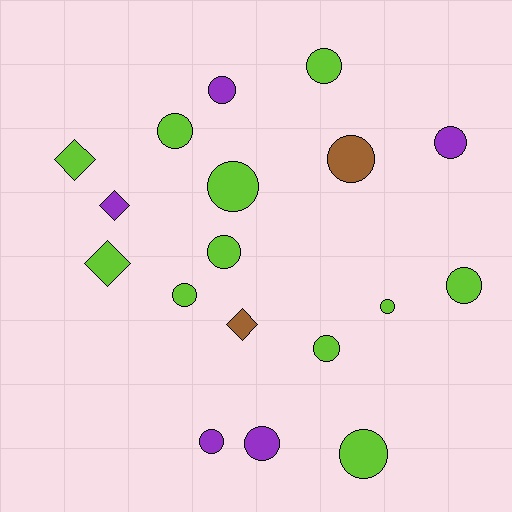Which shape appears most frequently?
Circle, with 14 objects.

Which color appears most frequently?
Lime, with 11 objects.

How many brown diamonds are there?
There is 1 brown diamond.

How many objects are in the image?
There are 18 objects.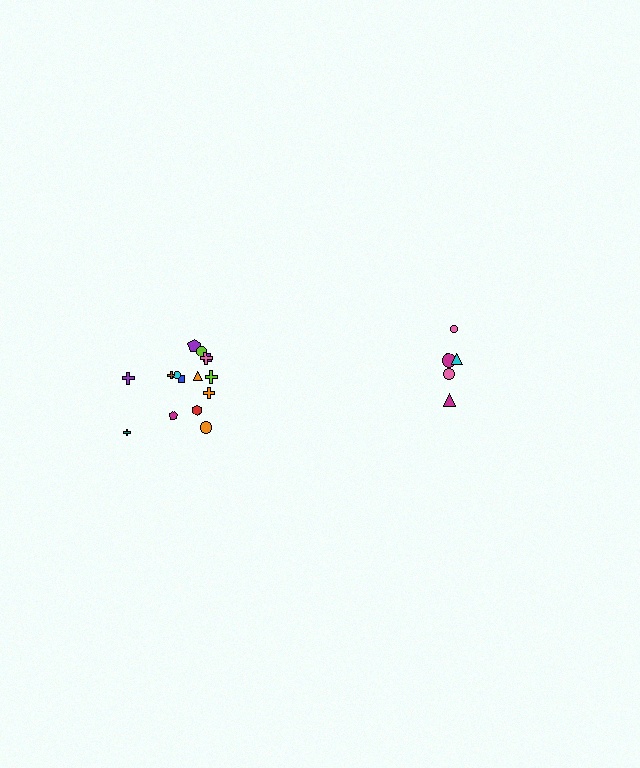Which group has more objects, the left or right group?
The left group.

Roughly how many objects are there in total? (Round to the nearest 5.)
Roughly 20 objects in total.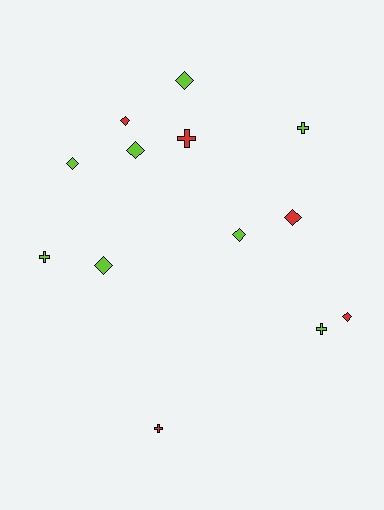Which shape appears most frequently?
Diamond, with 8 objects.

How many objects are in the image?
There are 13 objects.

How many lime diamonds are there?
There are 5 lime diamonds.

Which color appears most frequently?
Lime, with 8 objects.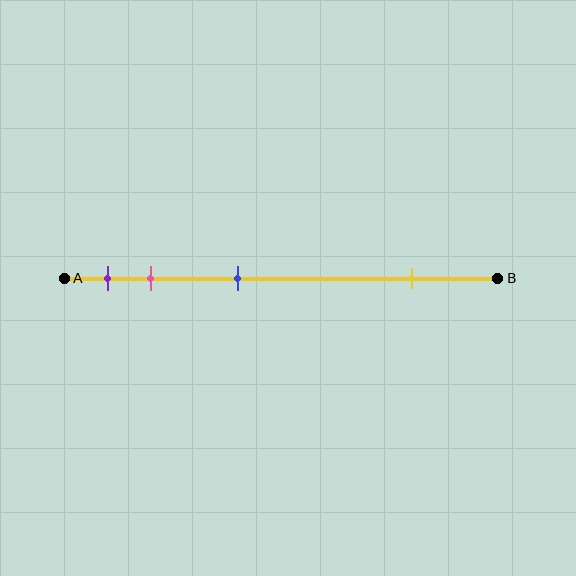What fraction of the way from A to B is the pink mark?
The pink mark is approximately 20% (0.2) of the way from A to B.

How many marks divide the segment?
There are 4 marks dividing the segment.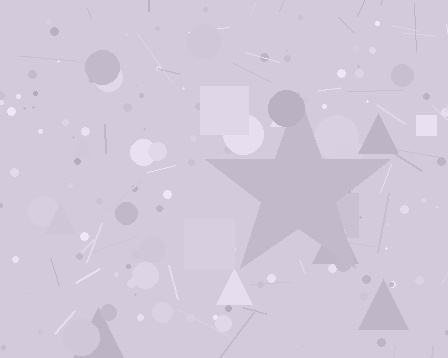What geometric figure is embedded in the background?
A star is embedded in the background.